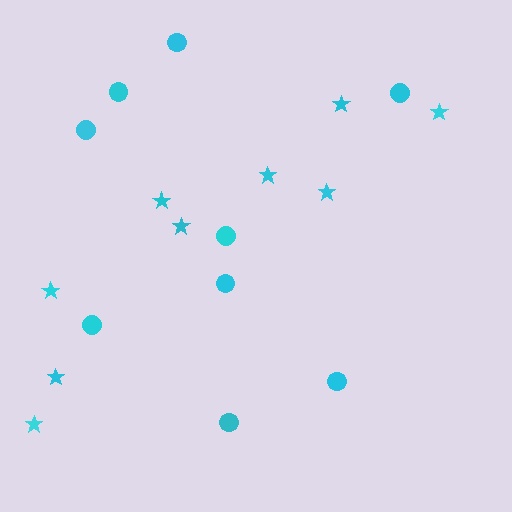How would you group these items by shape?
There are 2 groups: one group of stars (9) and one group of circles (9).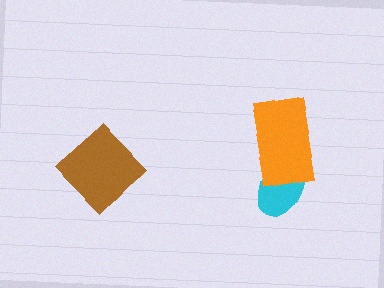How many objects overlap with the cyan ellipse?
1 object overlaps with the cyan ellipse.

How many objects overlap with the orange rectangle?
1 object overlaps with the orange rectangle.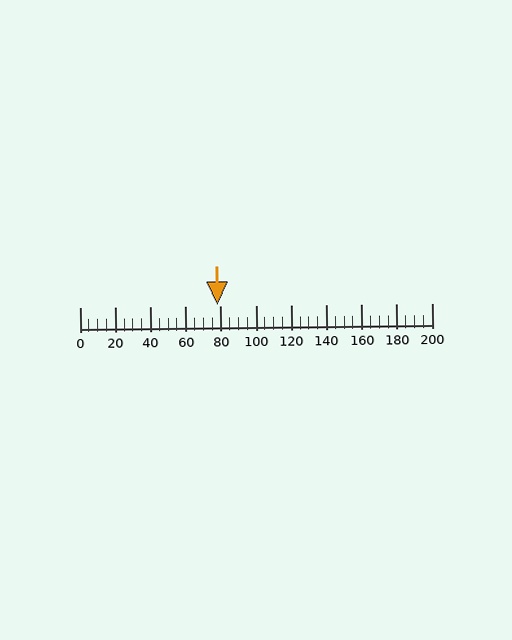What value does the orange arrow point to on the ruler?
The orange arrow points to approximately 78.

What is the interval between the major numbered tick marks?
The major tick marks are spaced 20 units apart.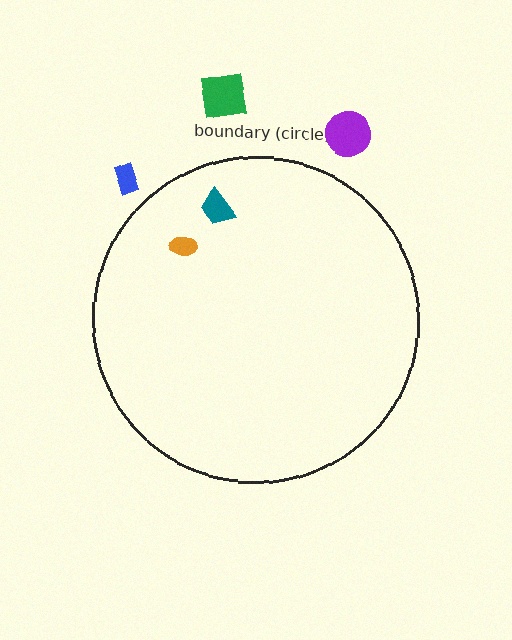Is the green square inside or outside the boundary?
Outside.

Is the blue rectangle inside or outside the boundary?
Outside.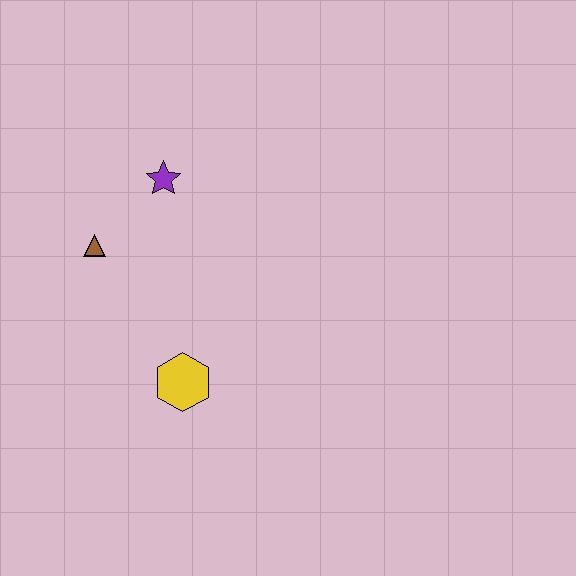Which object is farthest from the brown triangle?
The yellow hexagon is farthest from the brown triangle.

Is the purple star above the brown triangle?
Yes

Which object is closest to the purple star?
The brown triangle is closest to the purple star.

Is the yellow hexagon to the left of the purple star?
No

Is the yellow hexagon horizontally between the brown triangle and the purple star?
No